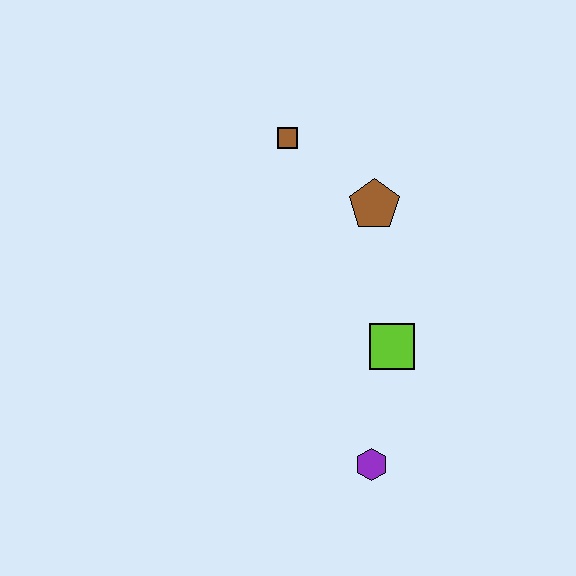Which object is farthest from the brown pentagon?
The purple hexagon is farthest from the brown pentagon.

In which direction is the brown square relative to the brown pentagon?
The brown square is to the left of the brown pentagon.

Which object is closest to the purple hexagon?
The lime square is closest to the purple hexagon.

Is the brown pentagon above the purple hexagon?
Yes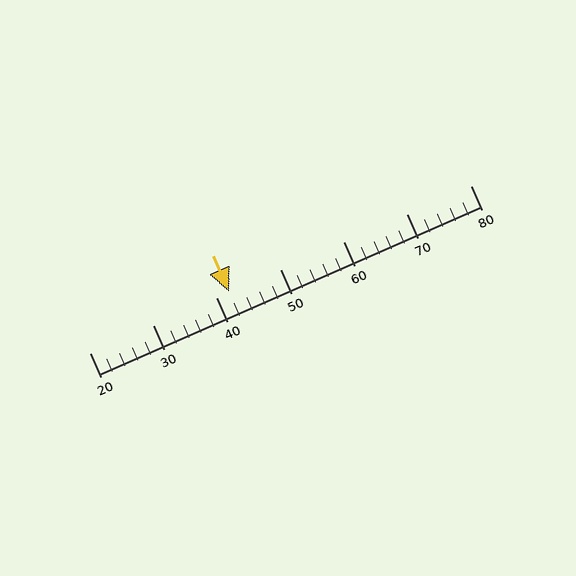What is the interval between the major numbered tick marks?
The major tick marks are spaced 10 units apart.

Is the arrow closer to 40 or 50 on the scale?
The arrow is closer to 40.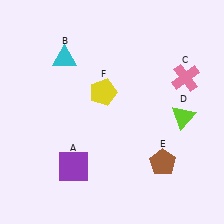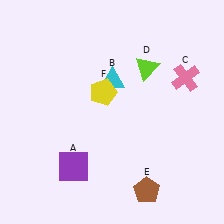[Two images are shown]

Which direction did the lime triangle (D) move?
The lime triangle (D) moved up.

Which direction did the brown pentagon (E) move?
The brown pentagon (E) moved down.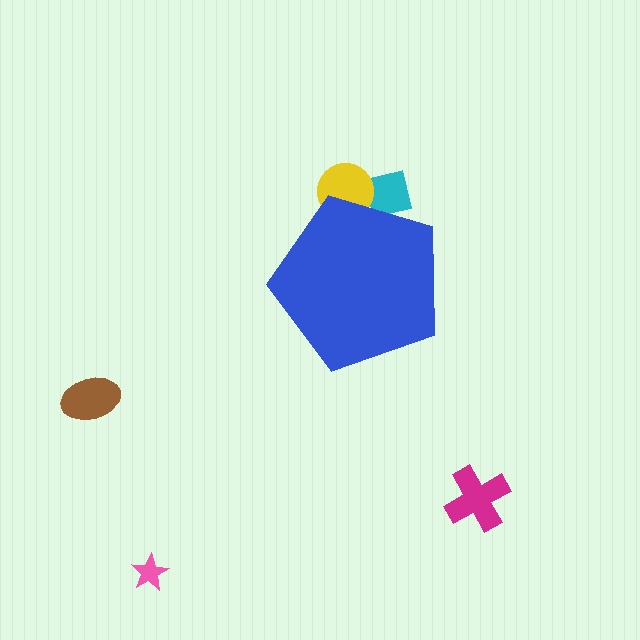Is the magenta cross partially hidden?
No, the magenta cross is fully visible.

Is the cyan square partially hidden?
Yes, the cyan square is partially hidden behind the blue pentagon.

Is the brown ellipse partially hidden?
No, the brown ellipse is fully visible.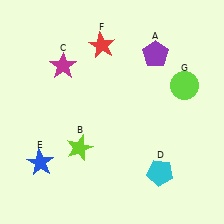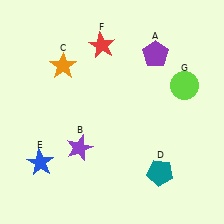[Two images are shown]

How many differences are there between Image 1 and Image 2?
There are 3 differences between the two images.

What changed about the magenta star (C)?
In Image 1, C is magenta. In Image 2, it changed to orange.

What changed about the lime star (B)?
In Image 1, B is lime. In Image 2, it changed to purple.